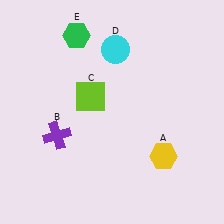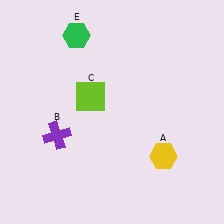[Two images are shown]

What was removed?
The cyan circle (D) was removed in Image 2.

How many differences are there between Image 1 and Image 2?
There is 1 difference between the two images.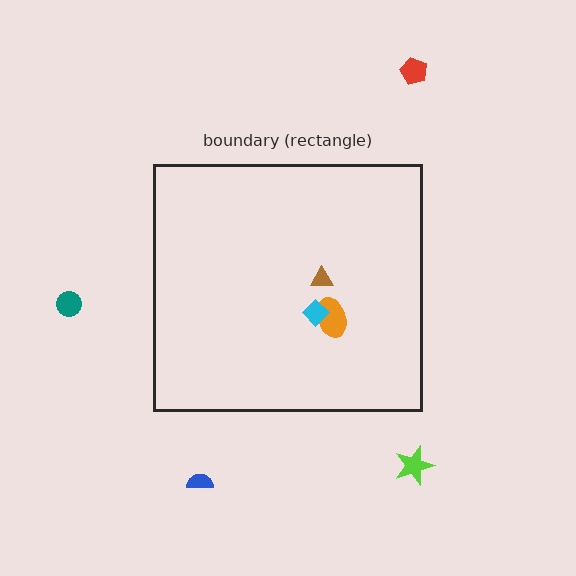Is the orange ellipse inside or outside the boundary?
Inside.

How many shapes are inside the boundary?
3 inside, 4 outside.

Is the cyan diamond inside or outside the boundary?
Inside.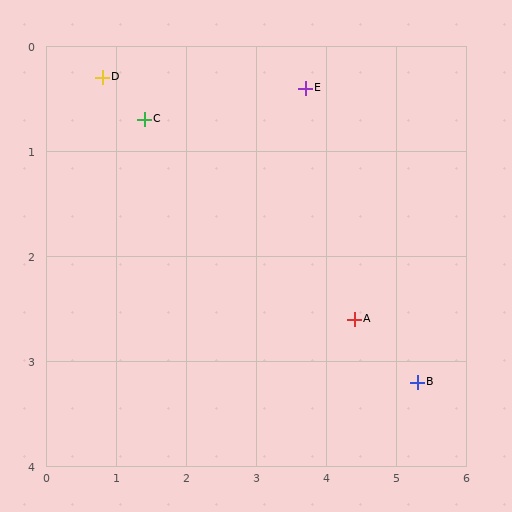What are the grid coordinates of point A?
Point A is at approximately (4.4, 2.6).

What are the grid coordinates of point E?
Point E is at approximately (3.7, 0.4).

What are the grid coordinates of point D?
Point D is at approximately (0.8, 0.3).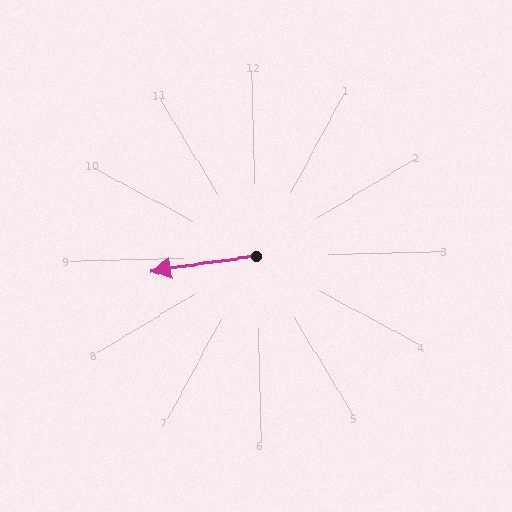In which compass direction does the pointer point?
West.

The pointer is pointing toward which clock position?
Roughly 9 o'clock.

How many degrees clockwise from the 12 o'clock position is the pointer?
Approximately 263 degrees.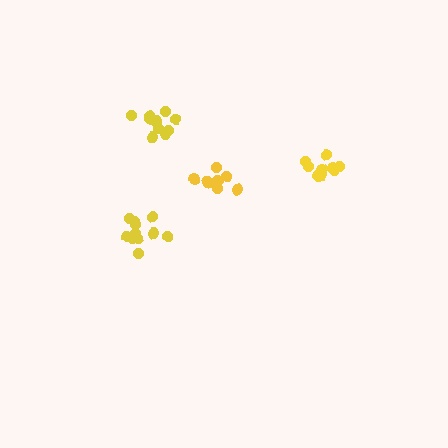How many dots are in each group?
Group 1: 10 dots, Group 2: 11 dots, Group 3: 8 dots, Group 4: 11 dots (40 total).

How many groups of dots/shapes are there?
There are 4 groups.